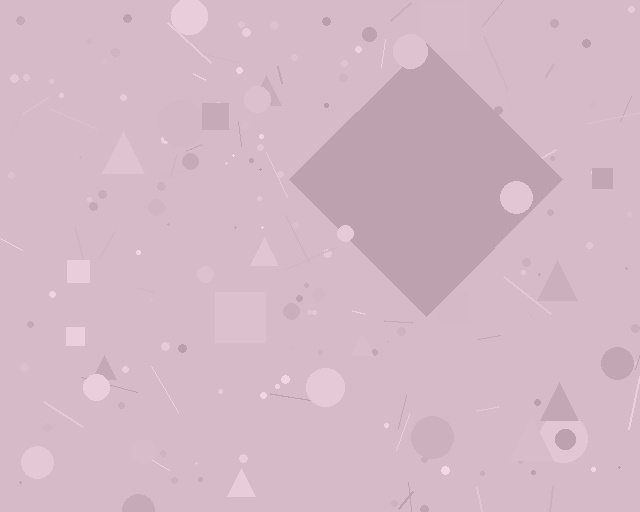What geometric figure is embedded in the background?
A diamond is embedded in the background.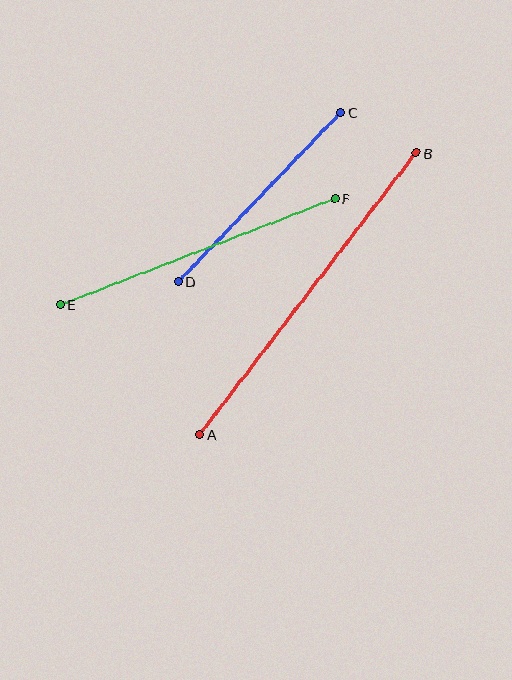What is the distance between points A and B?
The distance is approximately 355 pixels.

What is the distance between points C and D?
The distance is approximately 235 pixels.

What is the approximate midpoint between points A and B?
The midpoint is at approximately (308, 294) pixels.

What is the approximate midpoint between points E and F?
The midpoint is at approximately (198, 252) pixels.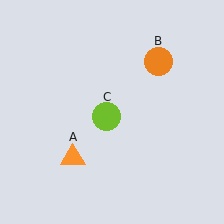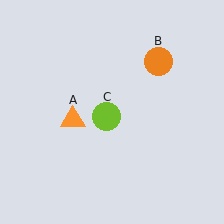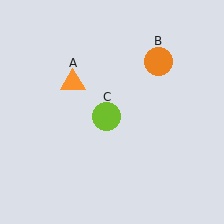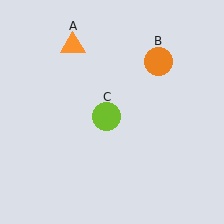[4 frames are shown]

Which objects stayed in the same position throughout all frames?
Orange circle (object B) and lime circle (object C) remained stationary.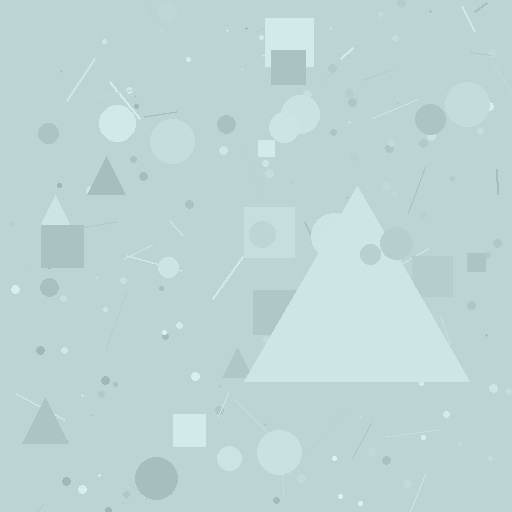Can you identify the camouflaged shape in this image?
The camouflaged shape is a triangle.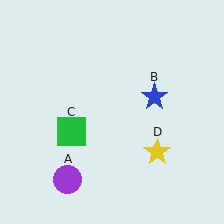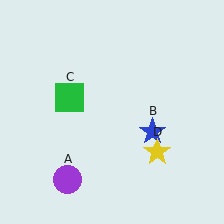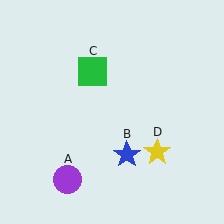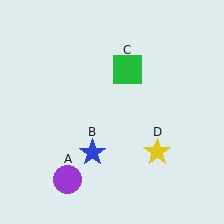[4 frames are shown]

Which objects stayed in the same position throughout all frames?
Purple circle (object A) and yellow star (object D) remained stationary.